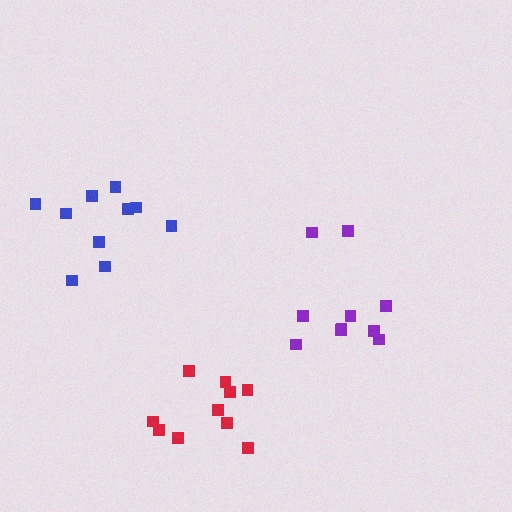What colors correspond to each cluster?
The clusters are colored: purple, blue, red.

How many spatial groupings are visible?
There are 3 spatial groupings.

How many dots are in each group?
Group 1: 10 dots, Group 2: 10 dots, Group 3: 10 dots (30 total).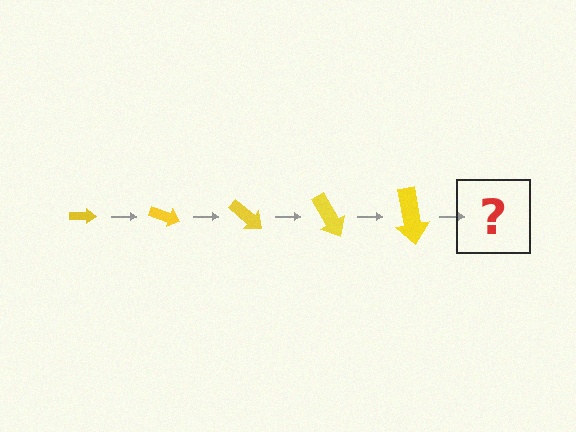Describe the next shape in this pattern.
It should be an arrow, larger than the previous one and rotated 100 degrees from the start.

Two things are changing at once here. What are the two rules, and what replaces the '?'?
The two rules are that the arrow grows larger each step and it rotates 20 degrees each step. The '?' should be an arrow, larger than the previous one and rotated 100 degrees from the start.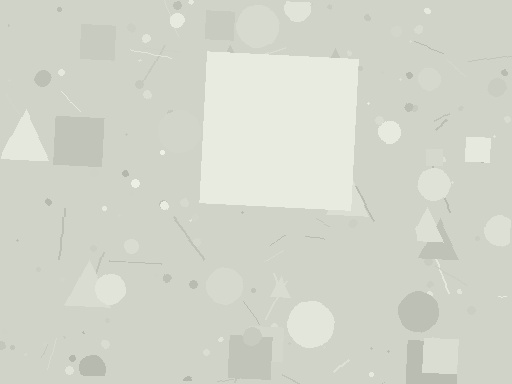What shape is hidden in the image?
A square is hidden in the image.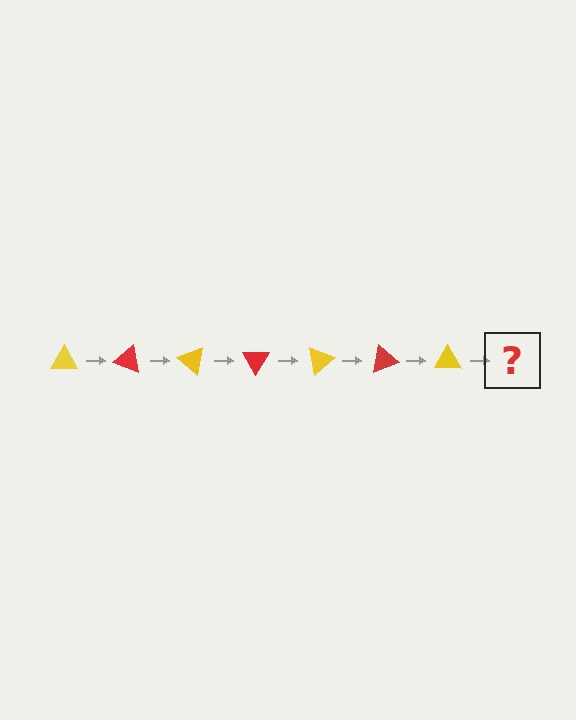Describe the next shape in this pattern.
It should be a red triangle, rotated 140 degrees from the start.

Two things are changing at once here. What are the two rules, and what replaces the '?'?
The two rules are that it rotates 20 degrees each step and the color cycles through yellow and red. The '?' should be a red triangle, rotated 140 degrees from the start.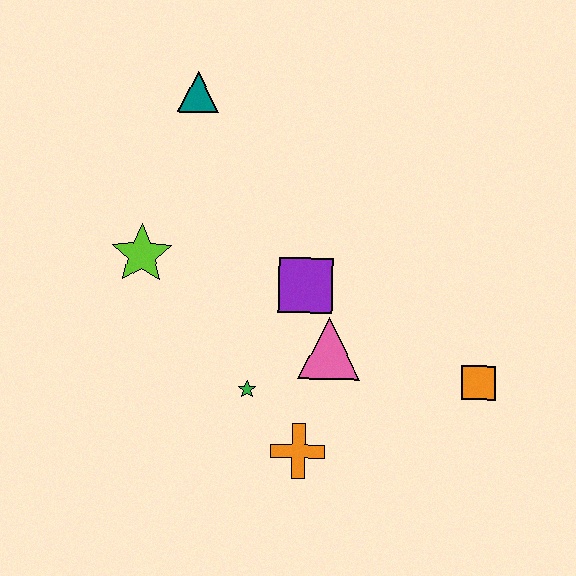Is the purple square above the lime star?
No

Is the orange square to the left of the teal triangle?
No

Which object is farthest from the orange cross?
The teal triangle is farthest from the orange cross.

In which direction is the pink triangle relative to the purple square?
The pink triangle is below the purple square.